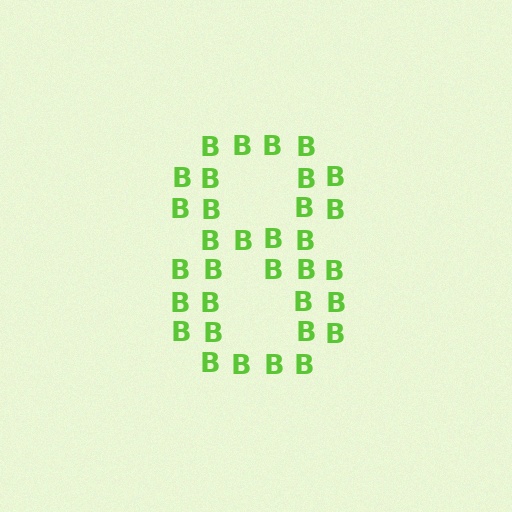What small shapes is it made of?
It is made of small letter B's.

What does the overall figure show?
The overall figure shows the digit 8.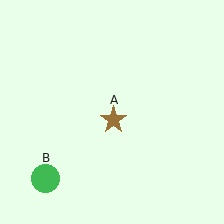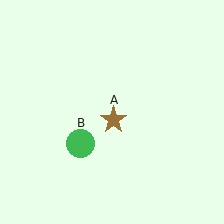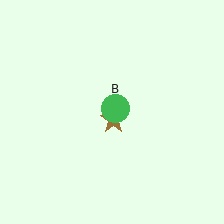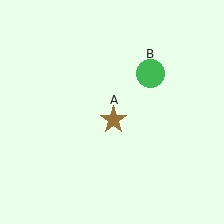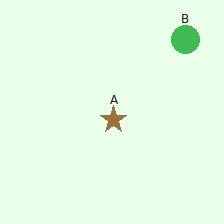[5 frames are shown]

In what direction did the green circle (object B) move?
The green circle (object B) moved up and to the right.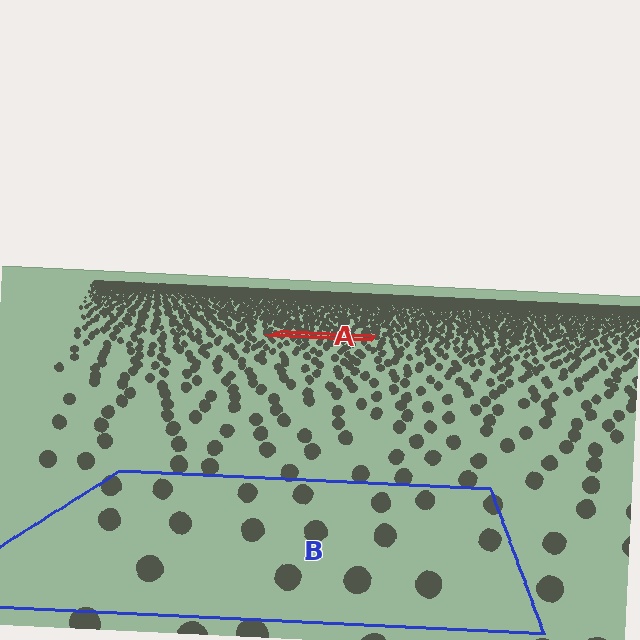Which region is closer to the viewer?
Region B is closer. The texture elements there are larger and more spread out.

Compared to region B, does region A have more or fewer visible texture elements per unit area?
Region A has more texture elements per unit area — they are packed more densely because it is farther away.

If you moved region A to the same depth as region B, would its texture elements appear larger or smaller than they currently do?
They would appear larger. At a closer depth, the same texture elements are projected at a bigger on-screen size.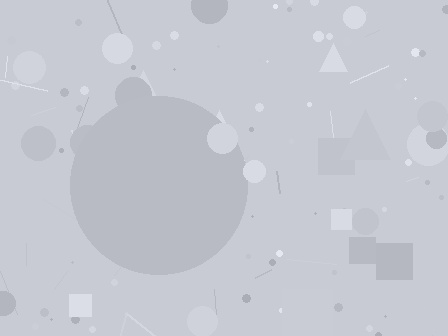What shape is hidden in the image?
A circle is hidden in the image.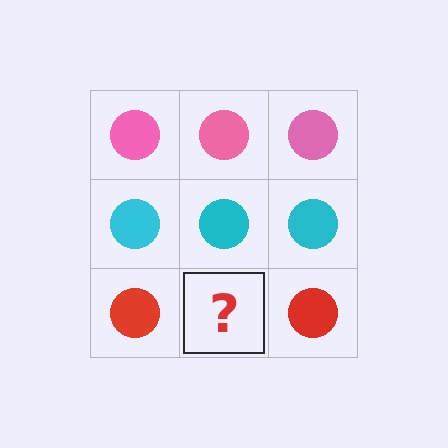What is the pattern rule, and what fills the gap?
The rule is that each row has a consistent color. The gap should be filled with a red circle.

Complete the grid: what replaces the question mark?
The question mark should be replaced with a red circle.